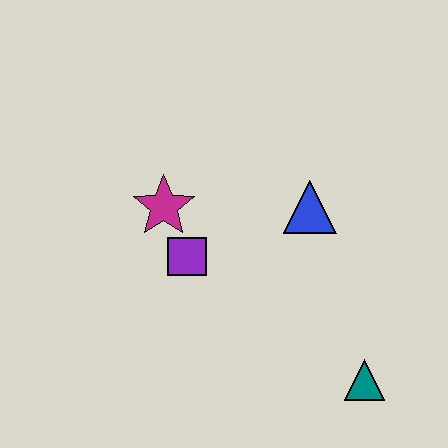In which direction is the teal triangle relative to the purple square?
The teal triangle is to the right of the purple square.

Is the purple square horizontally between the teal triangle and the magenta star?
Yes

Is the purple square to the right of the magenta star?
Yes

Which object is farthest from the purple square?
The teal triangle is farthest from the purple square.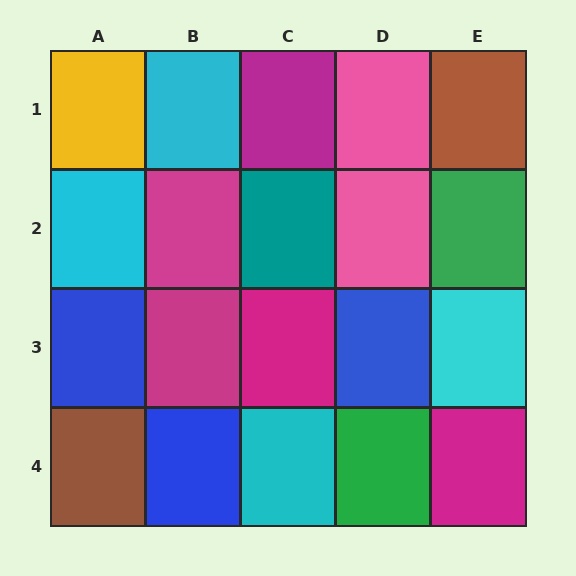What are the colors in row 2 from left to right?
Cyan, magenta, teal, pink, green.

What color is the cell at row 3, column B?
Magenta.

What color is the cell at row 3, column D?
Blue.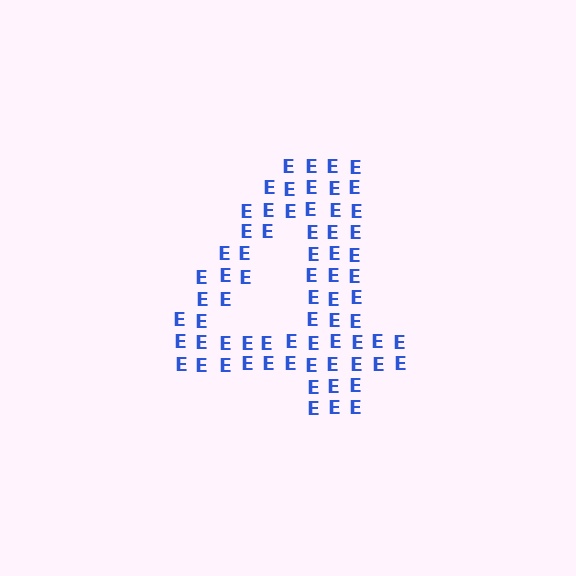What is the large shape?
The large shape is the digit 4.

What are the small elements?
The small elements are letter E's.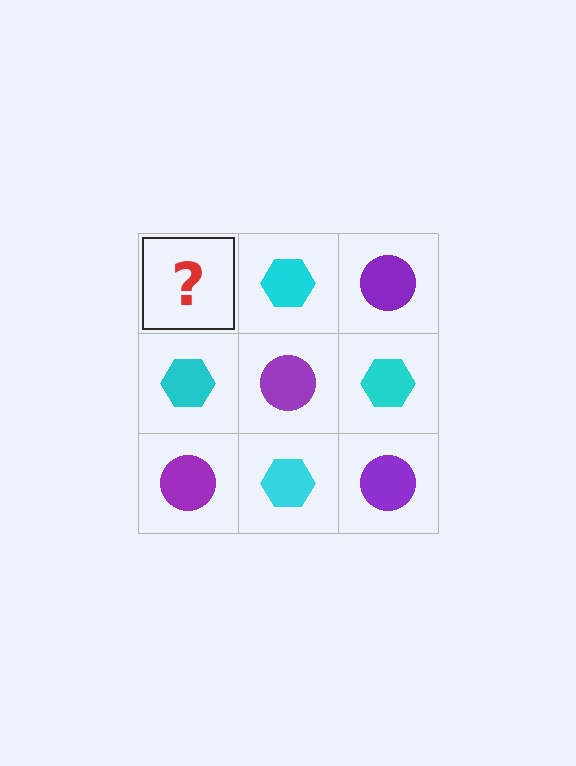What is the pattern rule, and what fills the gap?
The rule is that it alternates purple circle and cyan hexagon in a checkerboard pattern. The gap should be filled with a purple circle.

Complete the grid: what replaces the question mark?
The question mark should be replaced with a purple circle.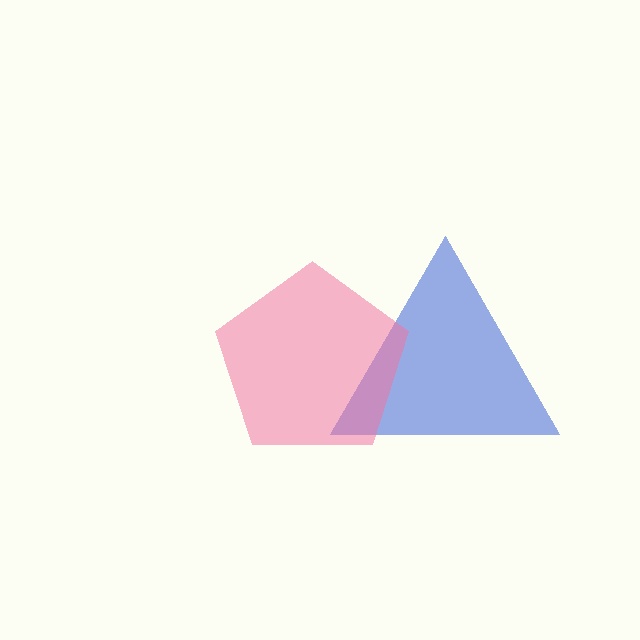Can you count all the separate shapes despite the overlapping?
Yes, there are 2 separate shapes.